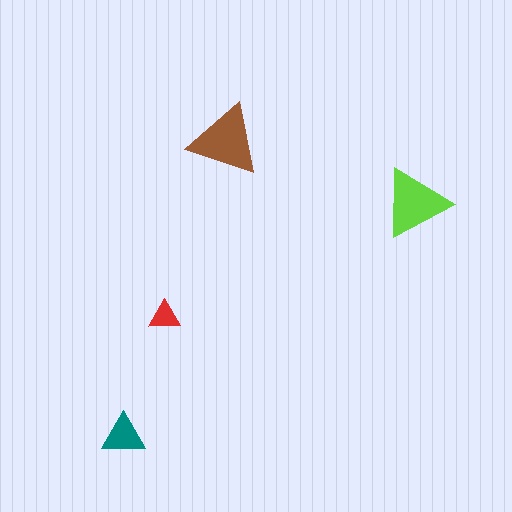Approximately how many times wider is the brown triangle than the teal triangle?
About 1.5 times wider.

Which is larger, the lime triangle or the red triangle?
The lime one.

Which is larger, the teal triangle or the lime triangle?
The lime one.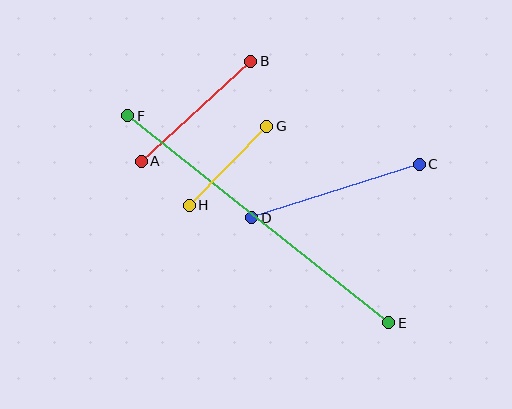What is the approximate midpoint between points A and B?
The midpoint is at approximately (196, 111) pixels.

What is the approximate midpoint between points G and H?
The midpoint is at approximately (228, 166) pixels.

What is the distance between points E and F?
The distance is approximately 333 pixels.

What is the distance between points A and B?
The distance is approximately 148 pixels.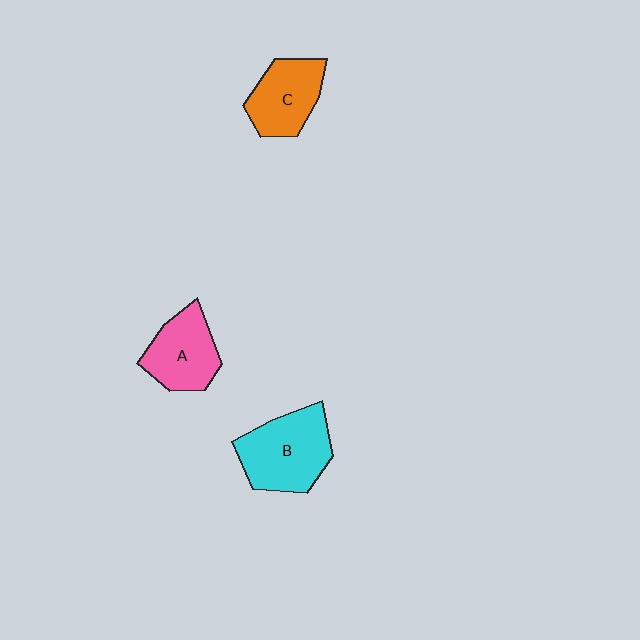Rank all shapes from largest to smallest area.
From largest to smallest: B (cyan), A (pink), C (orange).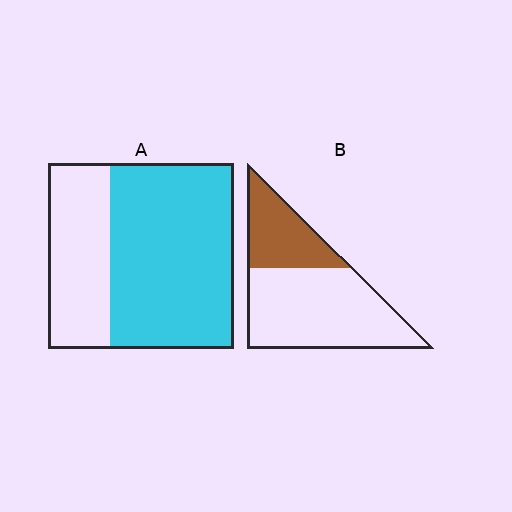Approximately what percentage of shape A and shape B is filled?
A is approximately 65% and B is approximately 30%.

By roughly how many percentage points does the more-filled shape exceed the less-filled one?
By roughly 35 percentage points (A over B).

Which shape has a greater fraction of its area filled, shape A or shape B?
Shape A.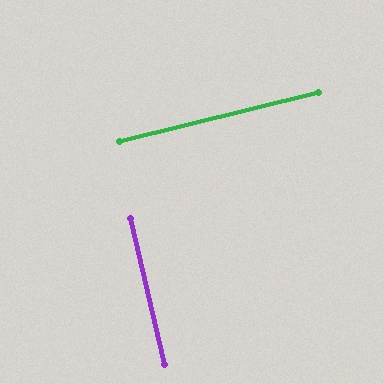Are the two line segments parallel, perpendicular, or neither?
Perpendicular — they meet at approximately 89°.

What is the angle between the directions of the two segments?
Approximately 89 degrees.